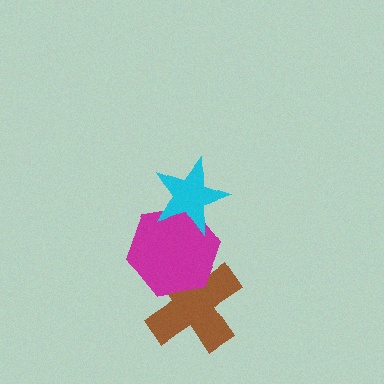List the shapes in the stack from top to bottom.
From top to bottom: the cyan star, the magenta hexagon, the brown cross.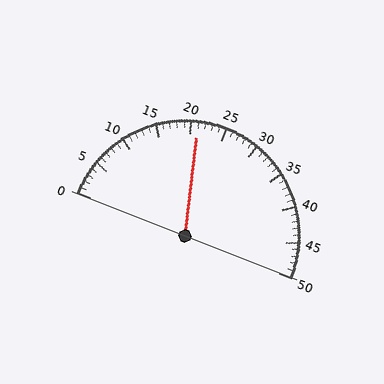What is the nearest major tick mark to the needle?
The nearest major tick mark is 20.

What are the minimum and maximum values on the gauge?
The gauge ranges from 0 to 50.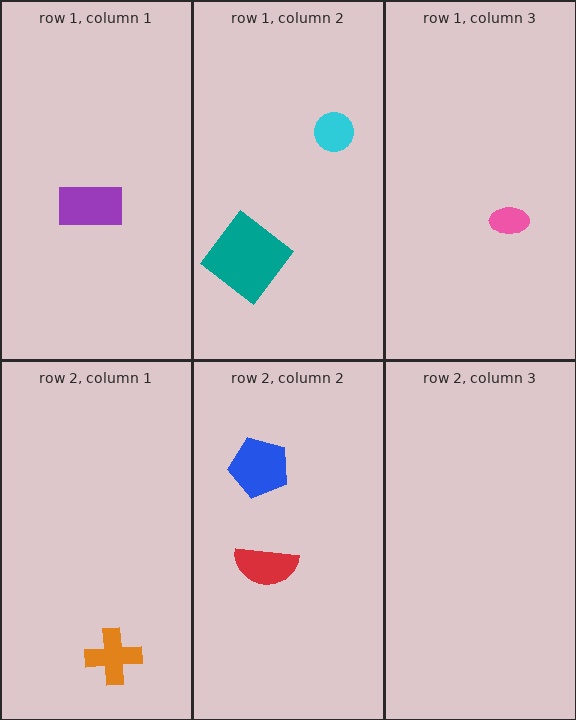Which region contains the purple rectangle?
The row 1, column 1 region.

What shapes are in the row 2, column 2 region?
The red semicircle, the blue pentagon.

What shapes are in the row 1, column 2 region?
The teal diamond, the cyan circle.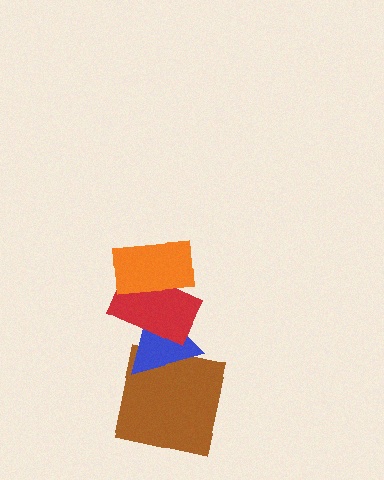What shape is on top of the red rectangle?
The orange rectangle is on top of the red rectangle.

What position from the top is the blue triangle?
The blue triangle is 3rd from the top.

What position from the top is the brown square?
The brown square is 4th from the top.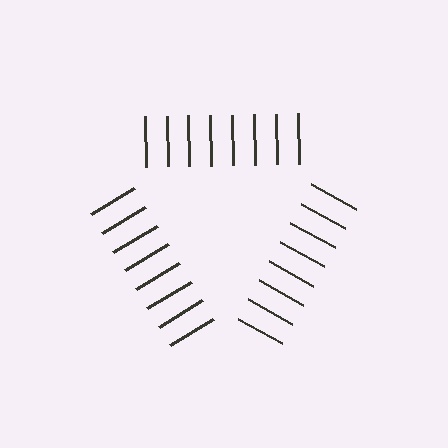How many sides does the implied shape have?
3 sides — the line-ends trace a triangle.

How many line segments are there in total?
24 — 8 along each of the 3 edges.